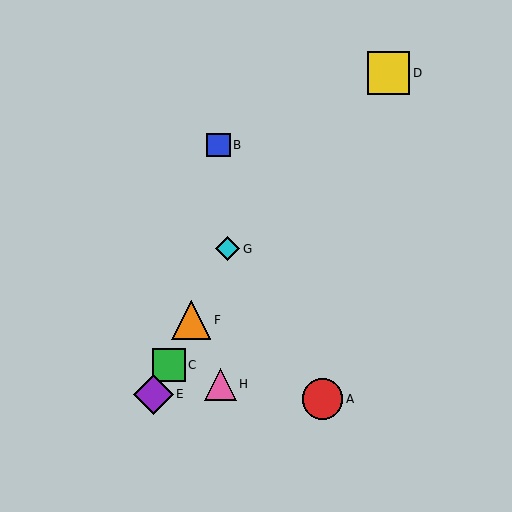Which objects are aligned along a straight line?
Objects C, E, F, G are aligned along a straight line.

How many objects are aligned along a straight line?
4 objects (C, E, F, G) are aligned along a straight line.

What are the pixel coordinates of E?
Object E is at (153, 394).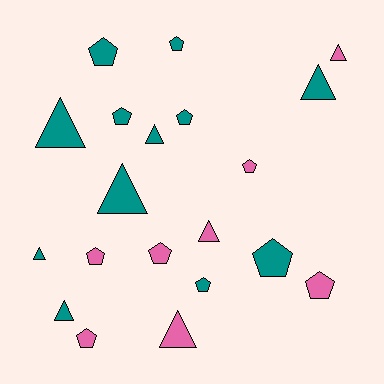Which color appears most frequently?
Teal, with 12 objects.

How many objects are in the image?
There are 20 objects.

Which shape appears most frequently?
Pentagon, with 11 objects.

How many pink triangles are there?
There are 3 pink triangles.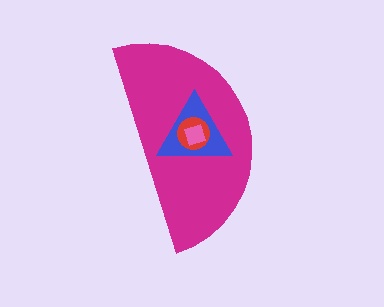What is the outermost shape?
The magenta semicircle.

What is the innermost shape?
The pink diamond.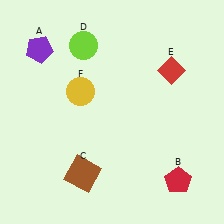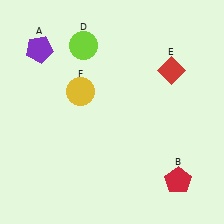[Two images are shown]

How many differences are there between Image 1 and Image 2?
There is 1 difference between the two images.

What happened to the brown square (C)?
The brown square (C) was removed in Image 2. It was in the bottom-left area of Image 1.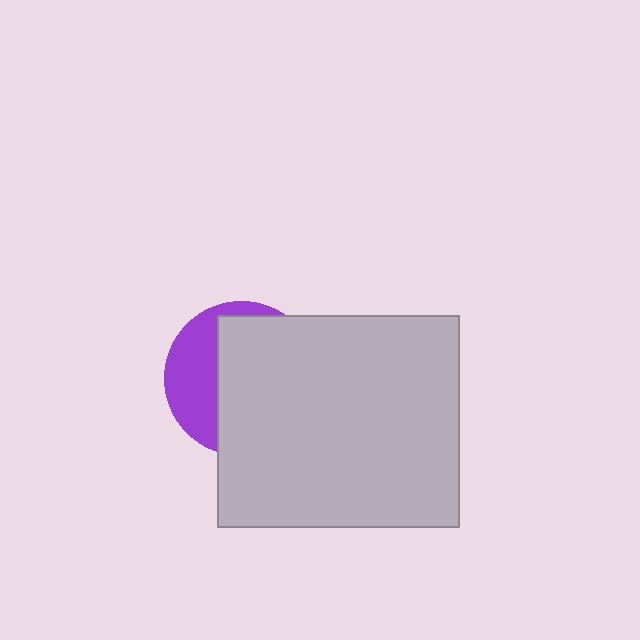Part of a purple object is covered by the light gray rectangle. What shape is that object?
It is a circle.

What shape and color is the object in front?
The object in front is a light gray rectangle.